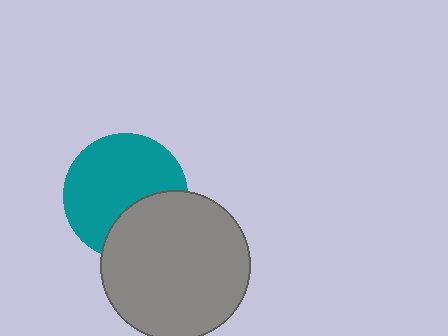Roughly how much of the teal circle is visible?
Most of it is visible (roughly 68%).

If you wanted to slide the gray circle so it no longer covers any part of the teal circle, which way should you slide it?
Slide it down — that is the most direct way to separate the two shapes.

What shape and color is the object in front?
The object in front is a gray circle.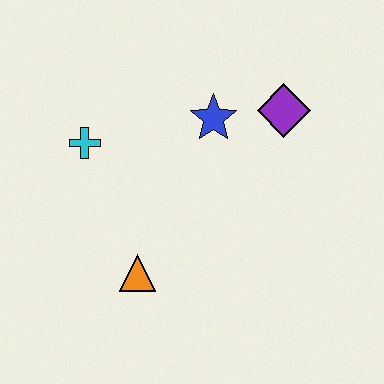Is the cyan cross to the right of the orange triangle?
No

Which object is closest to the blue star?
The purple diamond is closest to the blue star.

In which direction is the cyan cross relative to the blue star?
The cyan cross is to the left of the blue star.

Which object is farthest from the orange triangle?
The purple diamond is farthest from the orange triangle.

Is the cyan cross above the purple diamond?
No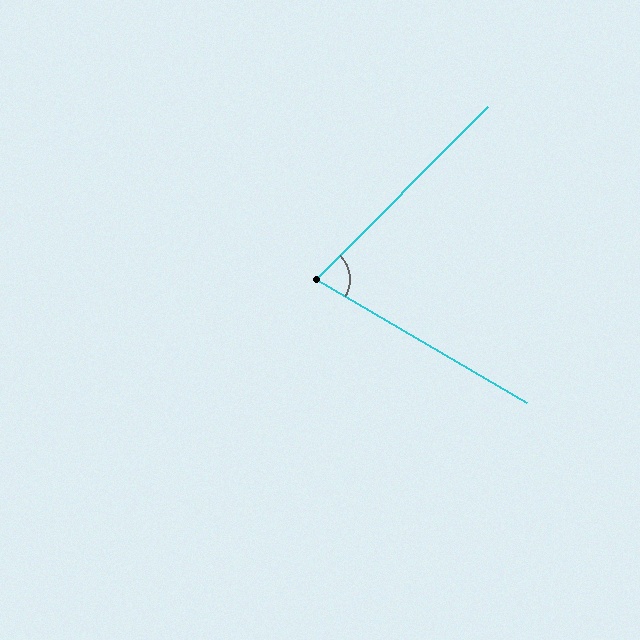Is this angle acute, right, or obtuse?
It is acute.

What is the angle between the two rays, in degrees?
Approximately 76 degrees.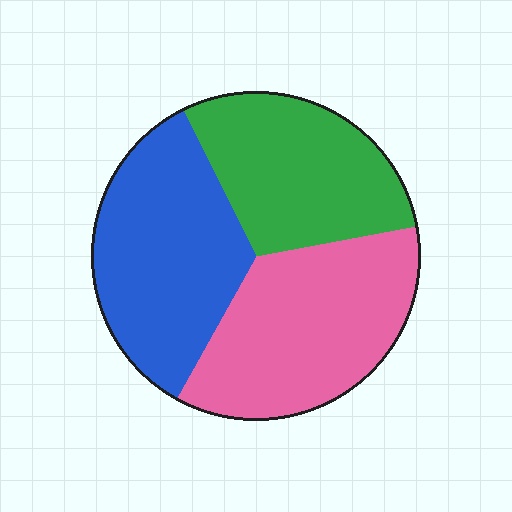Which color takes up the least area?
Green, at roughly 30%.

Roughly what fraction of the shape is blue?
Blue takes up between a third and a half of the shape.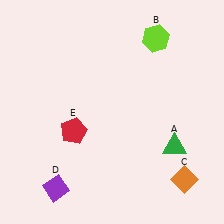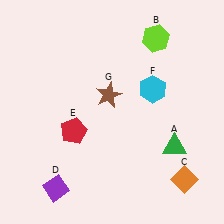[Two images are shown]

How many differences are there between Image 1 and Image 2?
There are 2 differences between the two images.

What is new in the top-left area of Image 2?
A brown star (G) was added in the top-left area of Image 2.